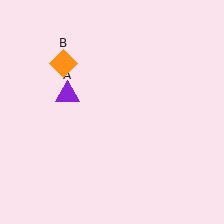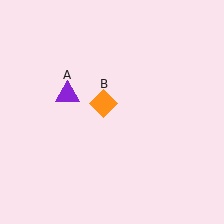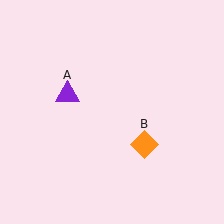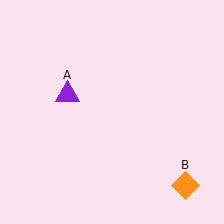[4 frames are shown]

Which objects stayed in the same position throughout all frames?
Purple triangle (object A) remained stationary.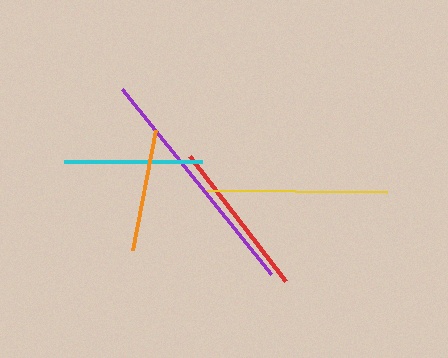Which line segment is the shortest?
The orange line is the shortest at approximately 122 pixels.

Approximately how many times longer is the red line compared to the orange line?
The red line is approximately 1.3 times the length of the orange line.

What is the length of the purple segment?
The purple segment is approximately 238 pixels long.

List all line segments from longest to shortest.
From longest to shortest: purple, yellow, red, cyan, orange.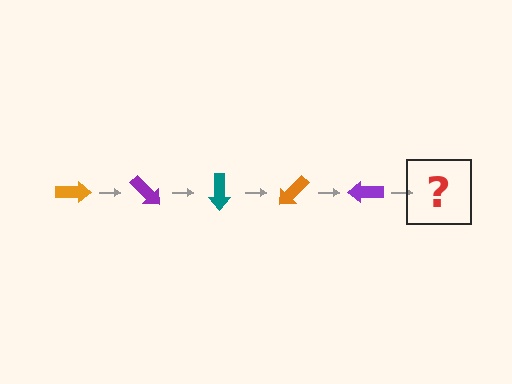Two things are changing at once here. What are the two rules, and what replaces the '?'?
The two rules are that it rotates 45 degrees each step and the color cycles through orange, purple, and teal. The '?' should be a teal arrow, rotated 225 degrees from the start.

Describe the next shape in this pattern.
It should be a teal arrow, rotated 225 degrees from the start.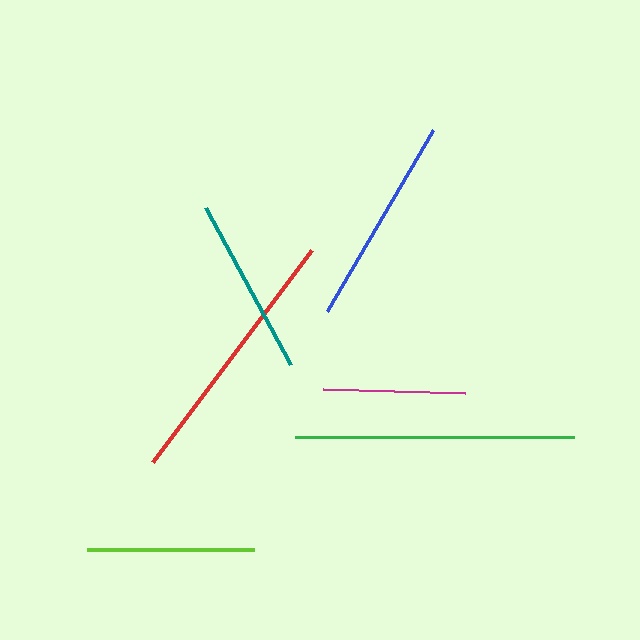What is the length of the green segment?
The green segment is approximately 279 pixels long.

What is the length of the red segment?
The red segment is approximately 265 pixels long.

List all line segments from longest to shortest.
From longest to shortest: green, red, blue, teal, lime, magenta.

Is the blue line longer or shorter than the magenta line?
The blue line is longer than the magenta line.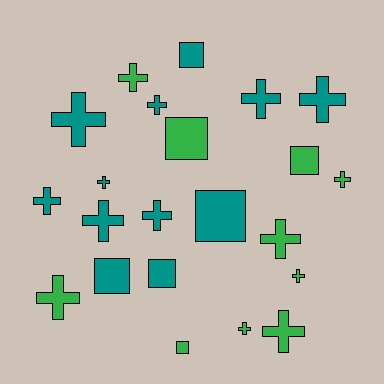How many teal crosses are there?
There are 8 teal crosses.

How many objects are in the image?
There are 22 objects.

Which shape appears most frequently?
Cross, with 15 objects.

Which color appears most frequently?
Teal, with 12 objects.